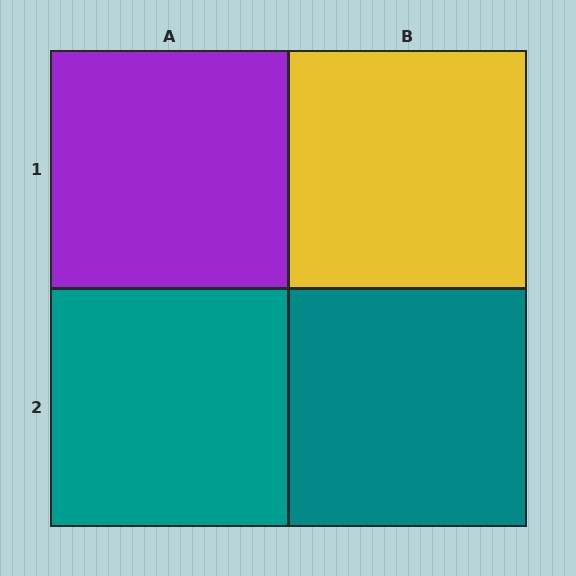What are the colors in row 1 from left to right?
Purple, yellow.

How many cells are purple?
1 cell is purple.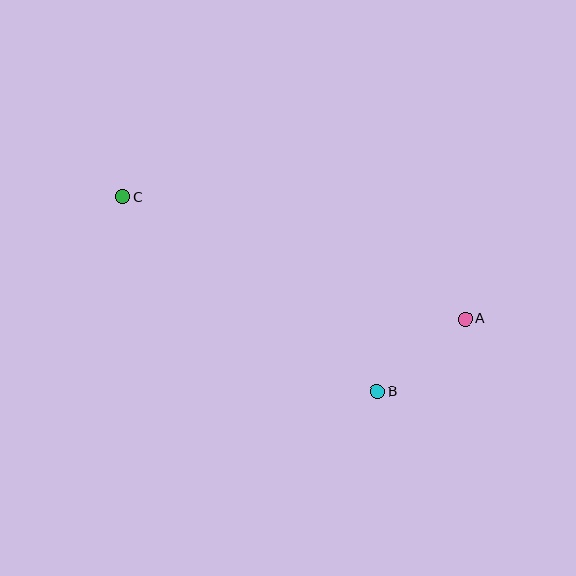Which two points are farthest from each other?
Points A and C are farthest from each other.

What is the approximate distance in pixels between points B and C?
The distance between B and C is approximately 321 pixels.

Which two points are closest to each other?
Points A and B are closest to each other.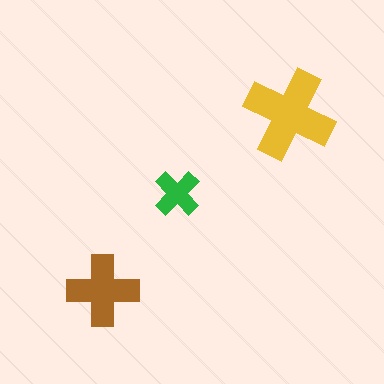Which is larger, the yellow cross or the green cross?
The yellow one.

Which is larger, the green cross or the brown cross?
The brown one.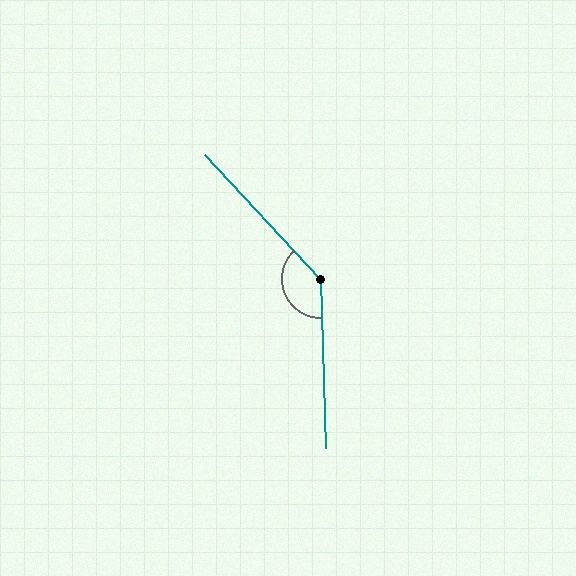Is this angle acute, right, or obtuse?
It is obtuse.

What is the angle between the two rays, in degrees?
Approximately 138 degrees.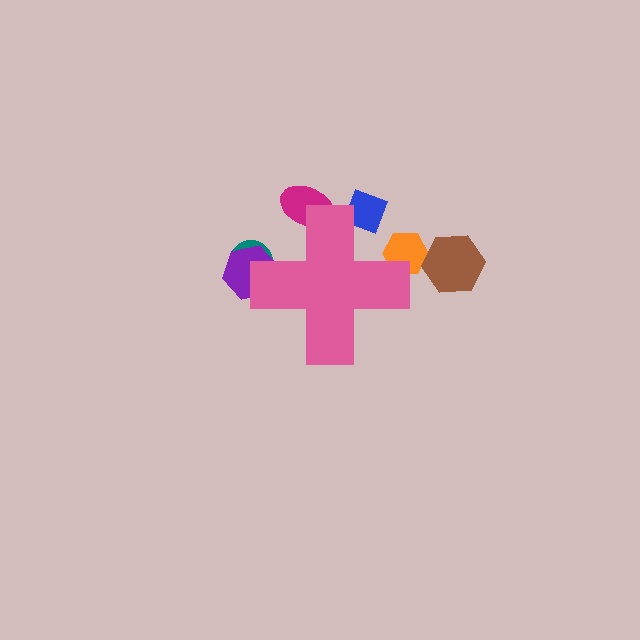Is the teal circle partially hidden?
Yes, the teal circle is partially hidden behind the pink cross.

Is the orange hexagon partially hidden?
Yes, the orange hexagon is partially hidden behind the pink cross.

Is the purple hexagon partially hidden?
Yes, the purple hexagon is partially hidden behind the pink cross.